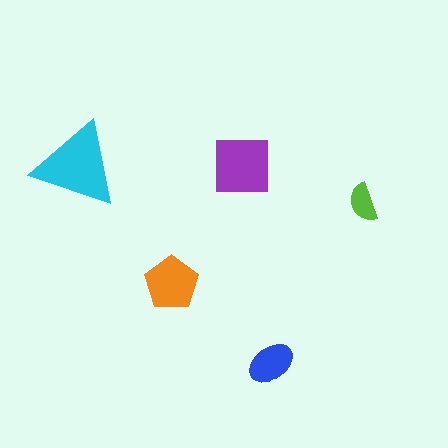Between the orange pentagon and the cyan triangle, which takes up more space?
The cyan triangle.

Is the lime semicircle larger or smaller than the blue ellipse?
Smaller.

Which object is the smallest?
The lime semicircle.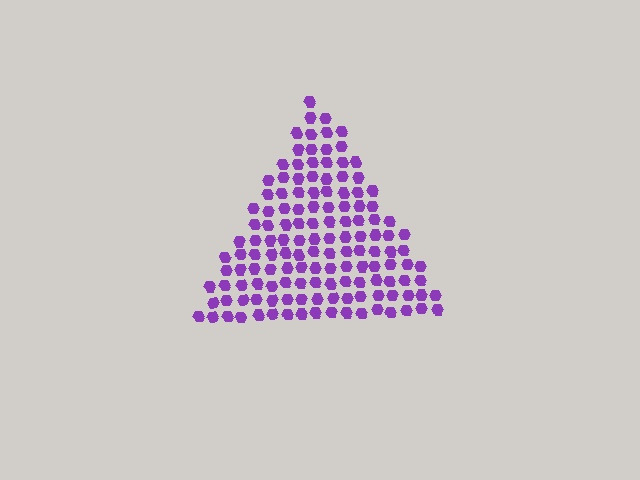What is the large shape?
The large shape is a triangle.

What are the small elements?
The small elements are hexagons.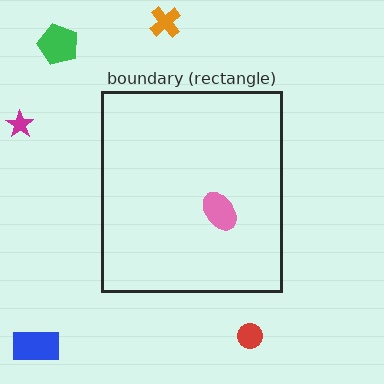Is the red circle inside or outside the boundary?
Outside.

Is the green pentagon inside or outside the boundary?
Outside.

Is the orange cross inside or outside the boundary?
Outside.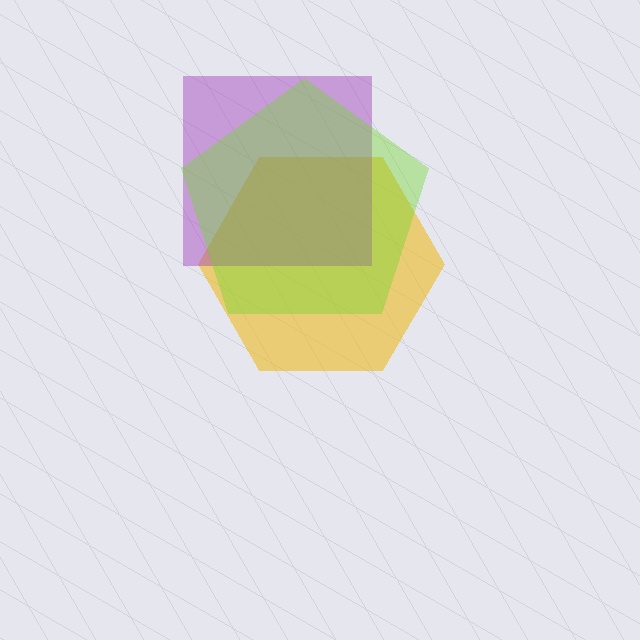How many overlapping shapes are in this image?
There are 3 overlapping shapes in the image.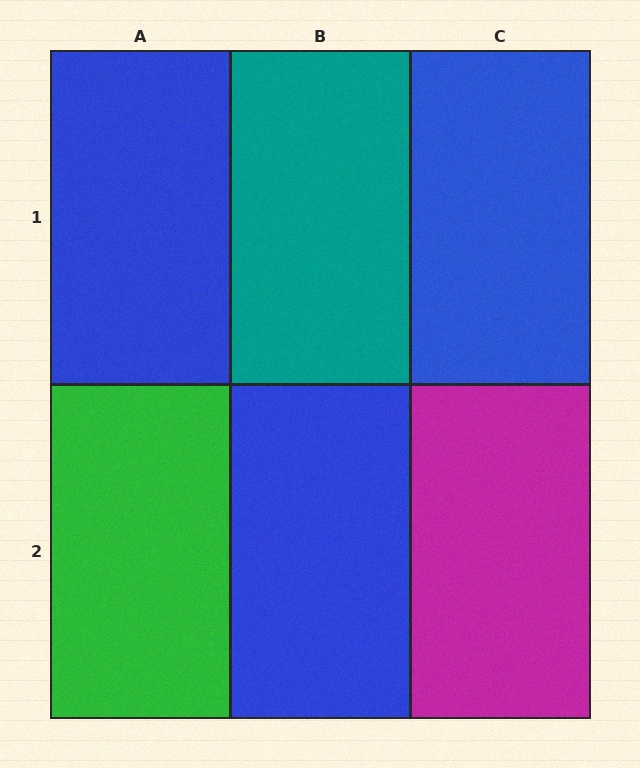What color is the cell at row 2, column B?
Blue.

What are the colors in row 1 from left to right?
Blue, teal, blue.